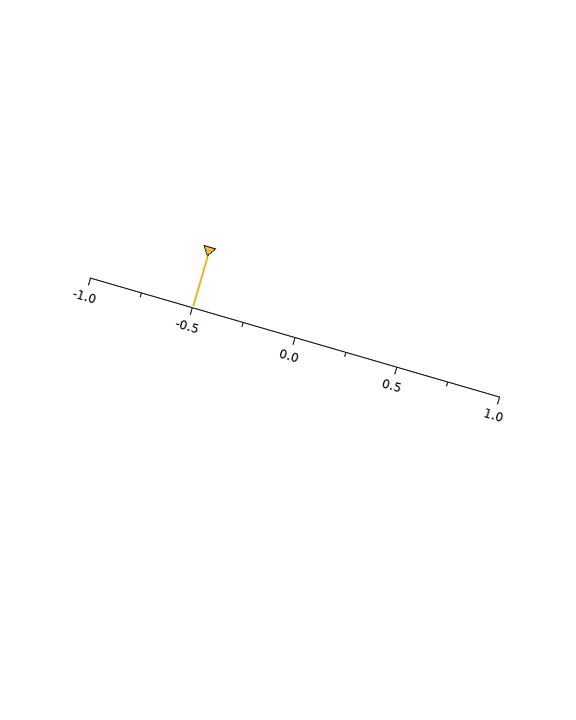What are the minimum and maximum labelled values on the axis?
The axis runs from -1.0 to 1.0.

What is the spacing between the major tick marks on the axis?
The major ticks are spaced 0.5 apart.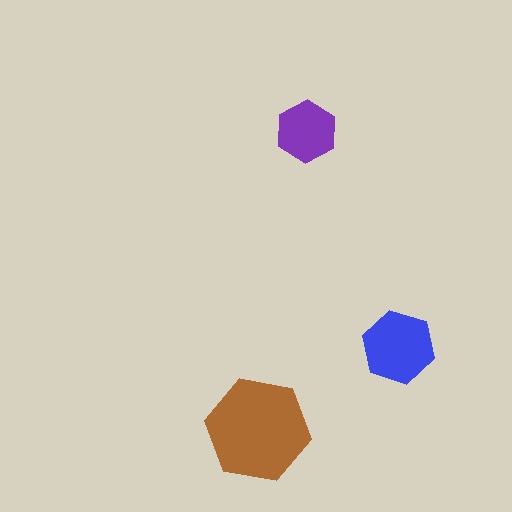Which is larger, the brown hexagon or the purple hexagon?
The brown one.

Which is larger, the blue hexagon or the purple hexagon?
The blue one.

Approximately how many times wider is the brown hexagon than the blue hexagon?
About 1.5 times wider.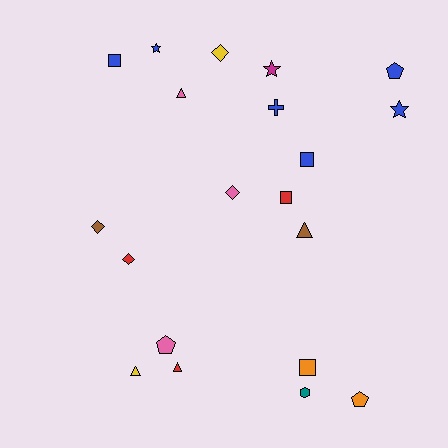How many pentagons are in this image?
There are 3 pentagons.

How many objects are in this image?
There are 20 objects.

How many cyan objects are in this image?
There are no cyan objects.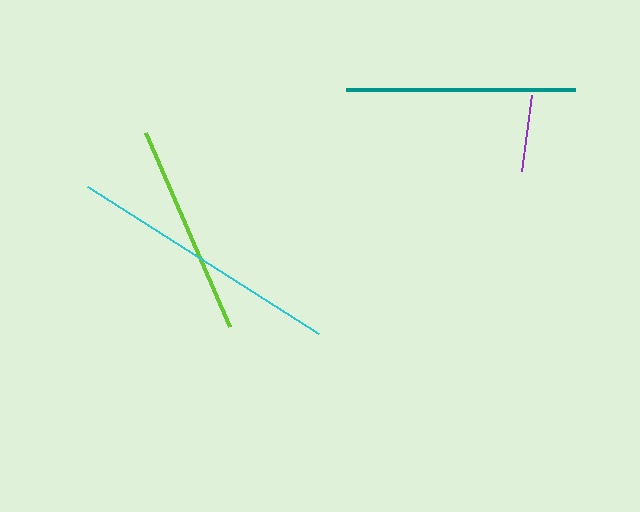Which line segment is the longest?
The cyan line is the longest at approximately 274 pixels.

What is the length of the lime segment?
The lime segment is approximately 211 pixels long.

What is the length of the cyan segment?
The cyan segment is approximately 274 pixels long.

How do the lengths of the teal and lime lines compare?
The teal and lime lines are approximately the same length.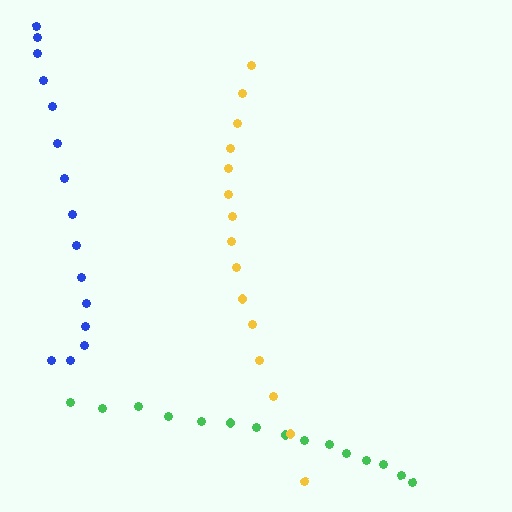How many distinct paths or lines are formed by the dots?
There are 3 distinct paths.